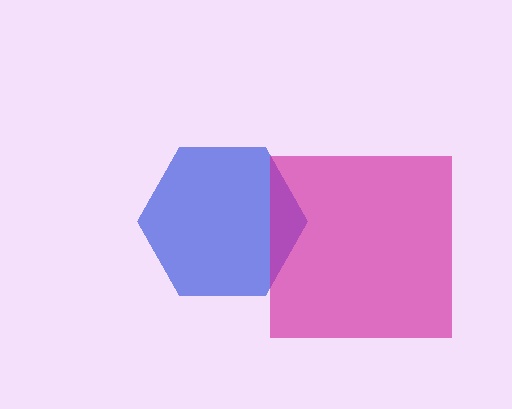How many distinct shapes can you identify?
There are 2 distinct shapes: a blue hexagon, a magenta square.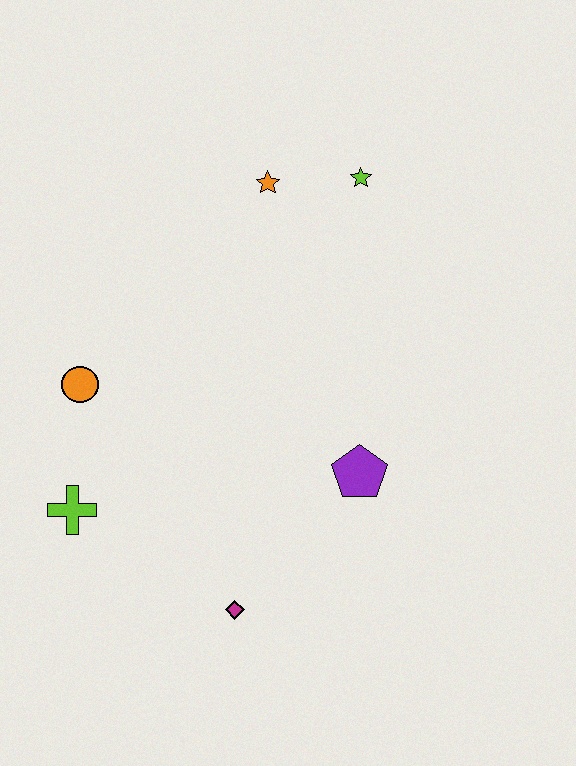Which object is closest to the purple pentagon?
The magenta diamond is closest to the purple pentagon.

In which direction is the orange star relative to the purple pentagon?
The orange star is above the purple pentagon.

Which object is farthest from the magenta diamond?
The lime star is farthest from the magenta diamond.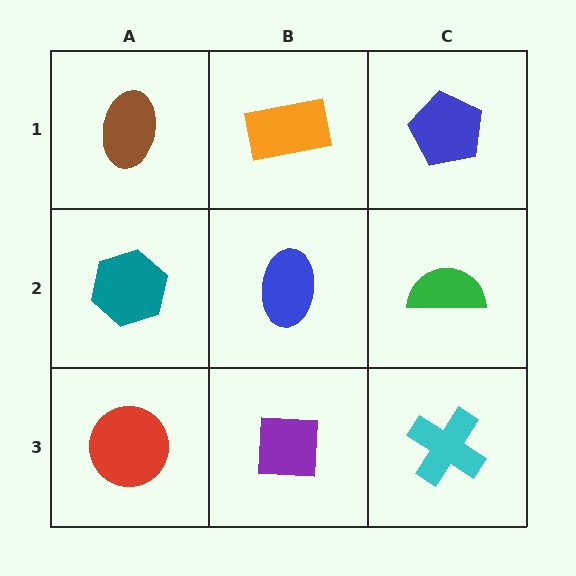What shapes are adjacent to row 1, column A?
A teal hexagon (row 2, column A), an orange rectangle (row 1, column B).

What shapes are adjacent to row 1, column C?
A green semicircle (row 2, column C), an orange rectangle (row 1, column B).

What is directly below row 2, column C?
A cyan cross.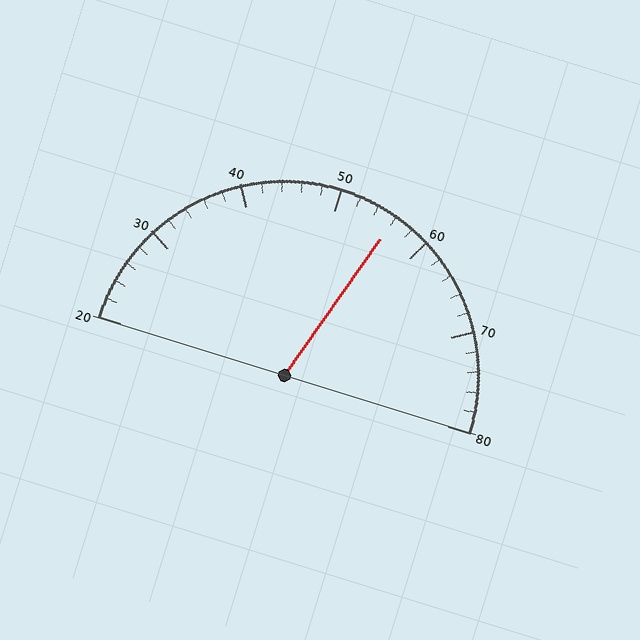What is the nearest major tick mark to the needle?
The nearest major tick mark is 60.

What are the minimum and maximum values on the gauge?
The gauge ranges from 20 to 80.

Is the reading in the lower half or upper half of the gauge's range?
The reading is in the upper half of the range (20 to 80).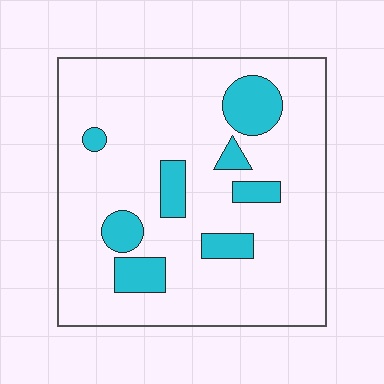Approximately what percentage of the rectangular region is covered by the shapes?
Approximately 15%.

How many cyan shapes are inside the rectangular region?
8.